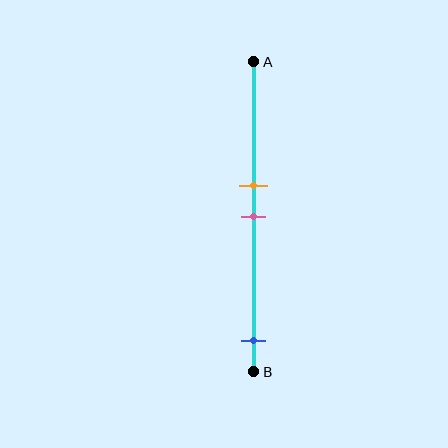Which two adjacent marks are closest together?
The orange and pink marks are the closest adjacent pair.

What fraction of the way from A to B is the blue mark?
The blue mark is approximately 90% (0.9) of the way from A to B.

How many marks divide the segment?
There are 3 marks dividing the segment.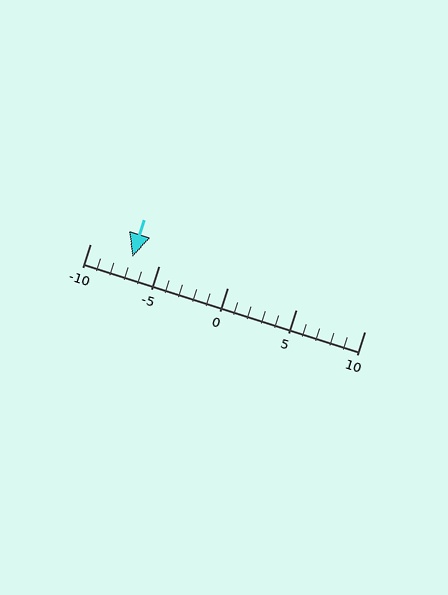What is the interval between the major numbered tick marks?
The major tick marks are spaced 5 units apart.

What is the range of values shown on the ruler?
The ruler shows values from -10 to 10.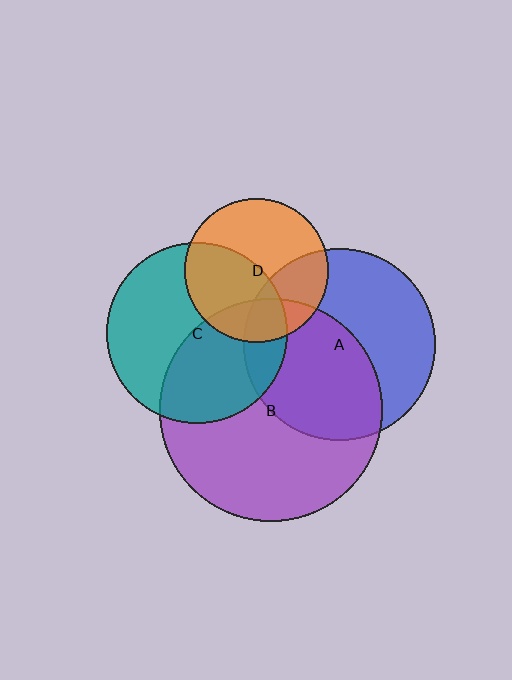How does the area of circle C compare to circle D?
Approximately 1.6 times.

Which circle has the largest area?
Circle B (purple).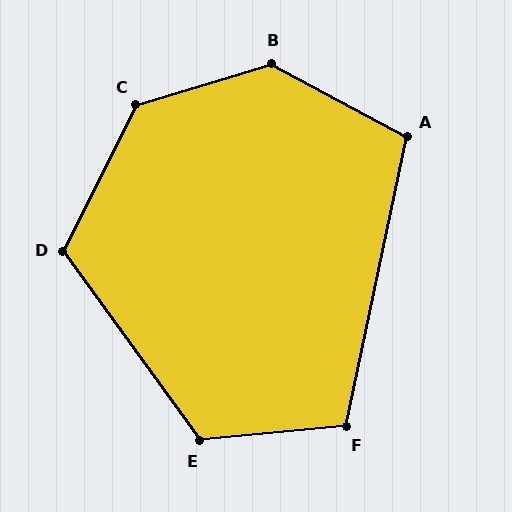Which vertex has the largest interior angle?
B, at approximately 135 degrees.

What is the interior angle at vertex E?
Approximately 120 degrees (obtuse).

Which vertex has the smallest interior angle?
A, at approximately 106 degrees.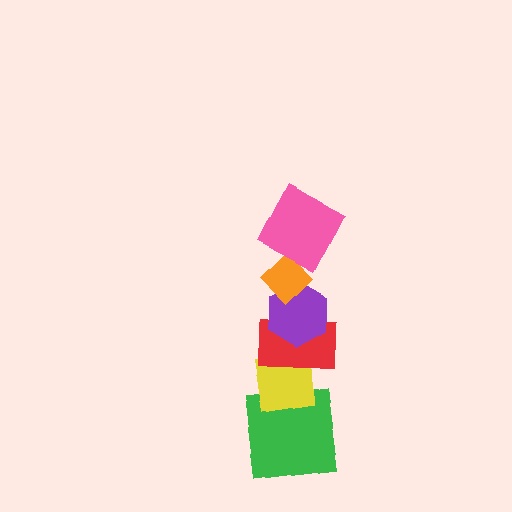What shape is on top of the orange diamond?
The pink square is on top of the orange diamond.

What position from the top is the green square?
The green square is 6th from the top.